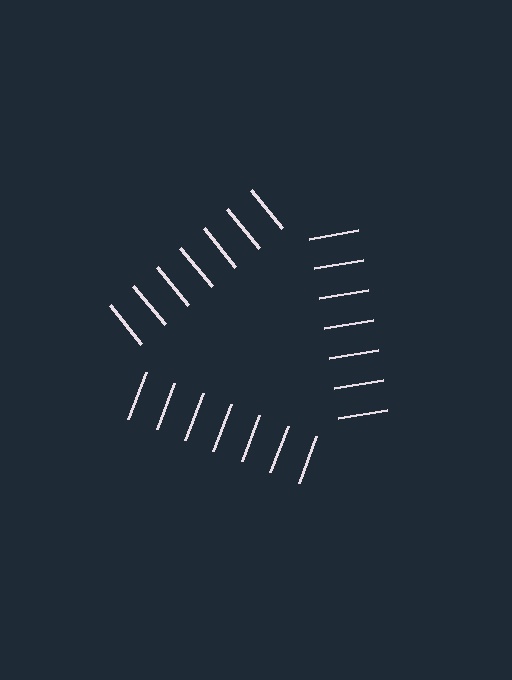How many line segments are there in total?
21 — 7 along each of the 3 edges.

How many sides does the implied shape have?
3 sides — the line-ends trace a triangle.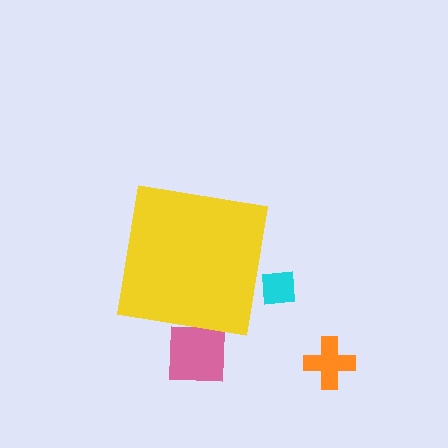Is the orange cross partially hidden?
No, the orange cross is fully visible.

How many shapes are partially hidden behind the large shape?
2 shapes are partially hidden.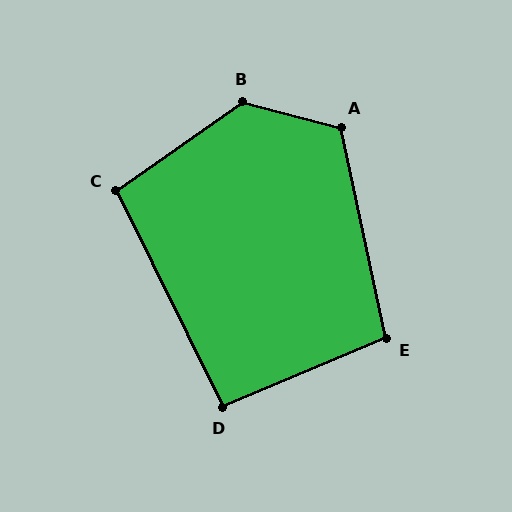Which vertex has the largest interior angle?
B, at approximately 131 degrees.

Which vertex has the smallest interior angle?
D, at approximately 94 degrees.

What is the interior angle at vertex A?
Approximately 116 degrees (obtuse).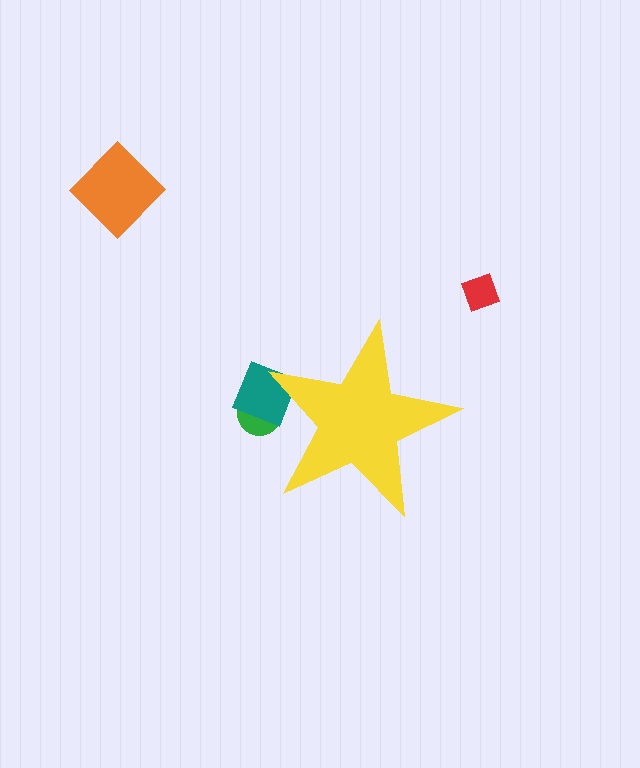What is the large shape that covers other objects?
A yellow star.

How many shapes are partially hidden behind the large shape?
2 shapes are partially hidden.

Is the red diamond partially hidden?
No, the red diamond is fully visible.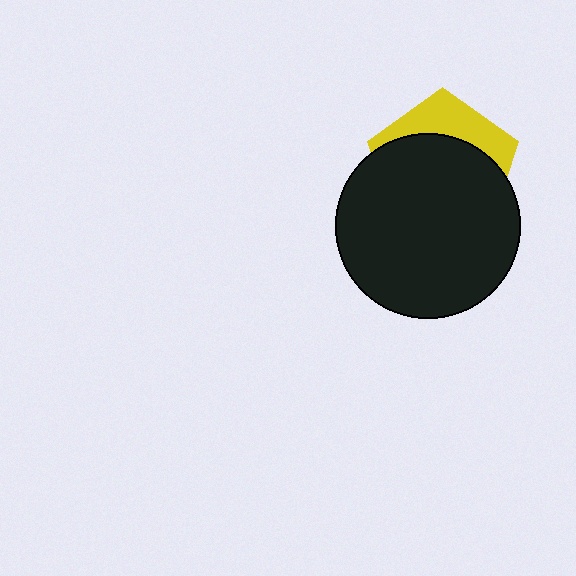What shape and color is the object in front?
The object in front is a black circle.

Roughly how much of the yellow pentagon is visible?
A small part of it is visible (roughly 30%).